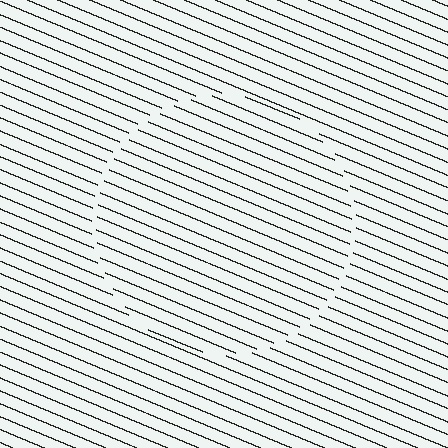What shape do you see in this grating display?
An illusory circle. The interior of the shape contains the same grating, shifted by half a period — the contour is defined by the phase discontinuity where line-ends from the inner and outer gratings abut.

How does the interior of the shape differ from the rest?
The interior of the shape contains the same grating, shifted by half a period — the contour is defined by the phase discontinuity where line-ends from the inner and outer gratings abut.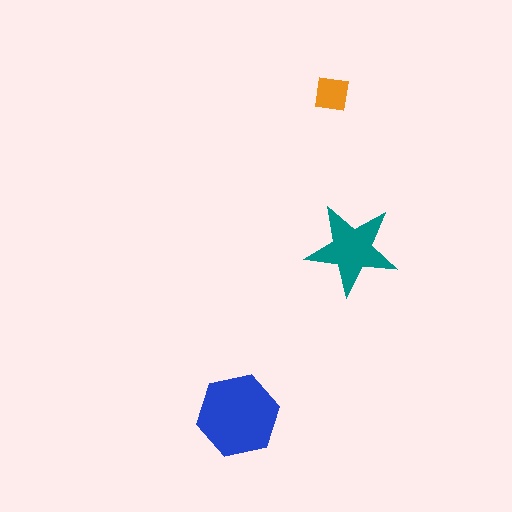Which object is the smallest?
The orange square.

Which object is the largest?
The blue hexagon.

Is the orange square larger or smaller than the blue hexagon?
Smaller.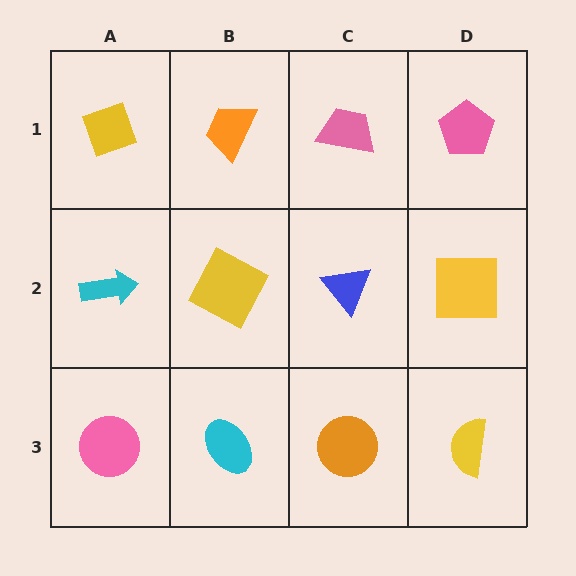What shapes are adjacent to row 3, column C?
A blue triangle (row 2, column C), a cyan ellipse (row 3, column B), a yellow semicircle (row 3, column D).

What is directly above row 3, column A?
A cyan arrow.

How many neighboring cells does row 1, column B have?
3.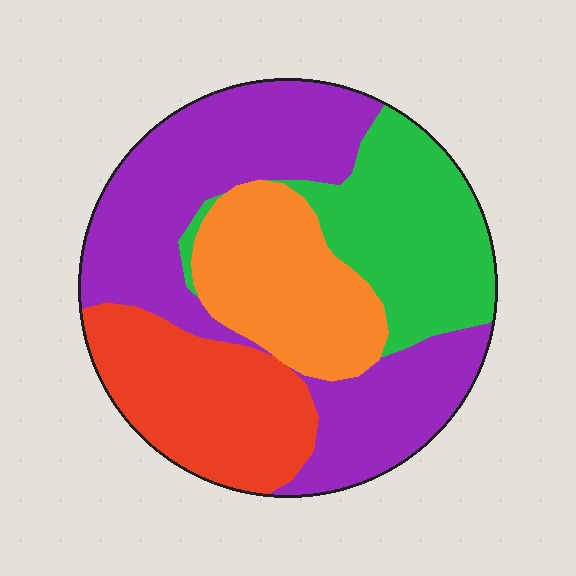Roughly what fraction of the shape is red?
Red takes up about one fifth (1/5) of the shape.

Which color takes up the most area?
Purple, at roughly 40%.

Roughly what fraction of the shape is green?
Green takes up about one fifth (1/5) of the shape.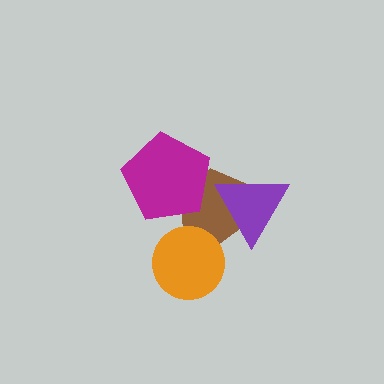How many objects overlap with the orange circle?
1 object overlaps with the orange circle.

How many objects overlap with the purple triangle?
1 object overlaps with the purple triangle.